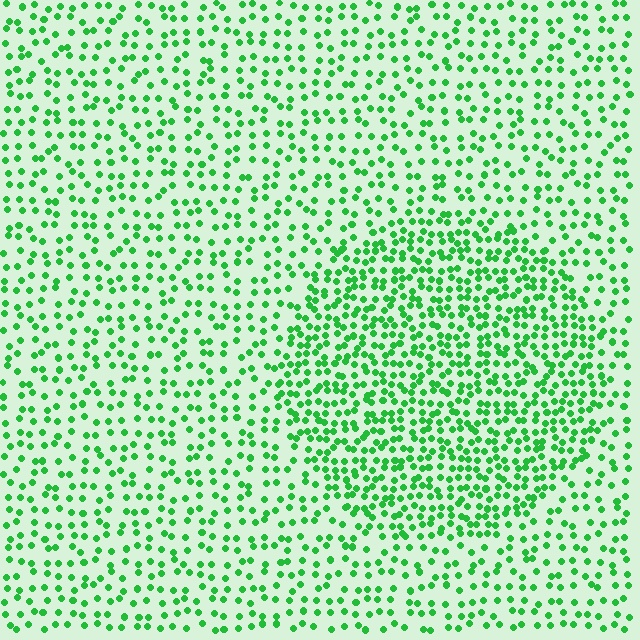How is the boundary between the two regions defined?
The boundary is defined by a change in element density (approximately 1.9x ratio). All elements are the same color, size, and shape.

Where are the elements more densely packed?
The elements are more densely packed inside the circle boundary.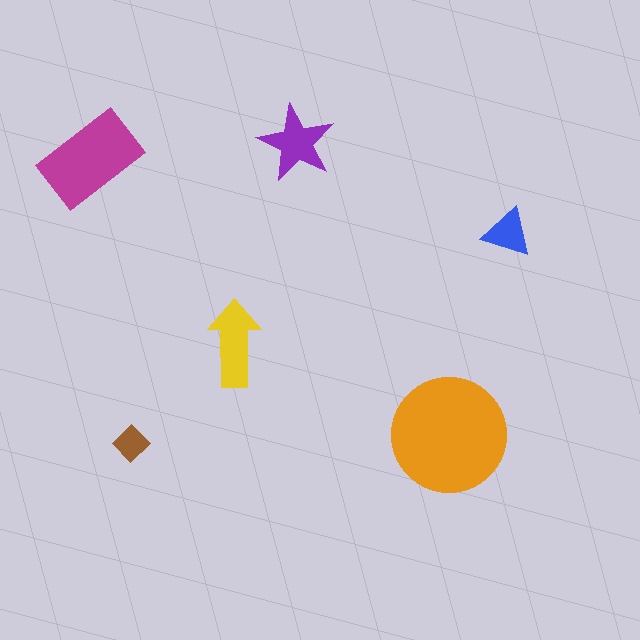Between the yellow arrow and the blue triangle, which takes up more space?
The yellow arrow.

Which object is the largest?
The orange circle.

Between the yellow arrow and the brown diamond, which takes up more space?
The yellow arrow.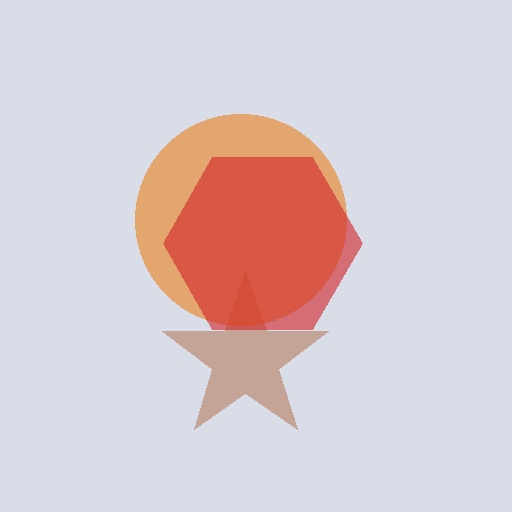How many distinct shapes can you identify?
There are 3 distinct shapes: a brown star, an orange circle, a red hexagon.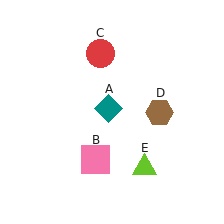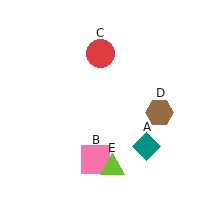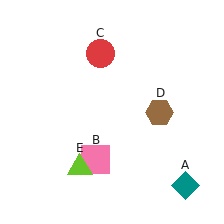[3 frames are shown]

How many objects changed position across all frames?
2 objects changed position: teal diamond (object A), lime triangle (object E).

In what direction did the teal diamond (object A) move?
The teal diamond (object A) moved down and to the right.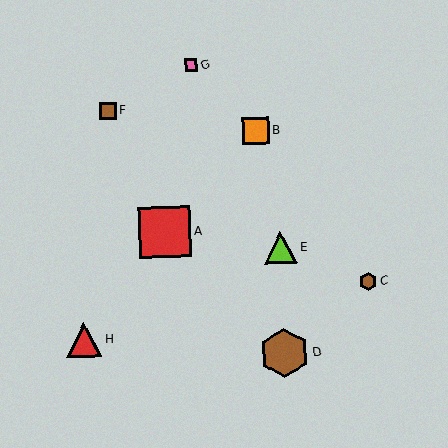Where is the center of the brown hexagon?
The center of the brown hexagon is at (284, 353).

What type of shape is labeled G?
Shape G is a pink square.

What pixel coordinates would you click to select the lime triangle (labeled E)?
Click at (281, 248) to select the lime triangle E.